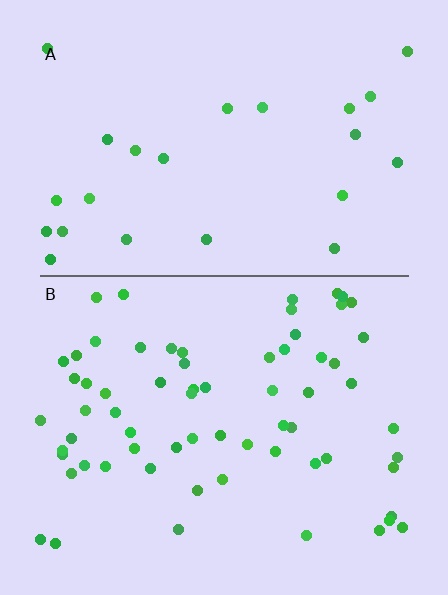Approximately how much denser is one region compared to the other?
Approximately 2.7× — region B over region A.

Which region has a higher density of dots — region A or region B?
B (the bottom).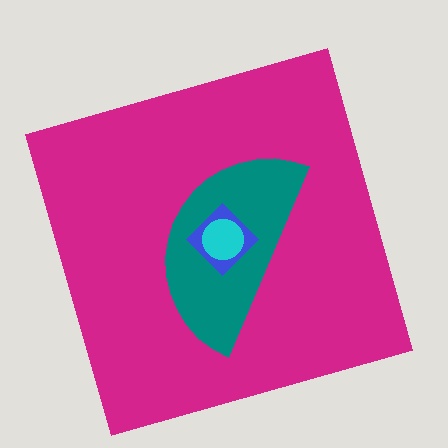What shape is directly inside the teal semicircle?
The blue diamond.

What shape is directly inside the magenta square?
The teal semicircle.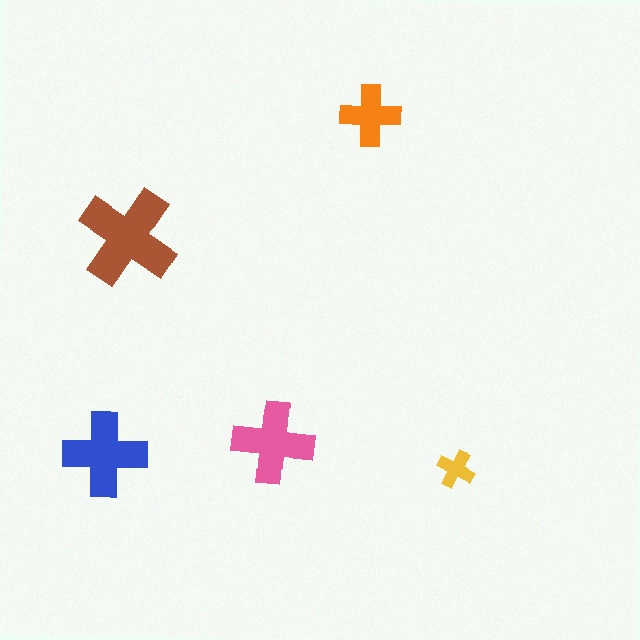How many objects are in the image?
There are 5 objects in the image.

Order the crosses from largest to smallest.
the brown one, the blue one, the pink one, the orange one, the yellow one.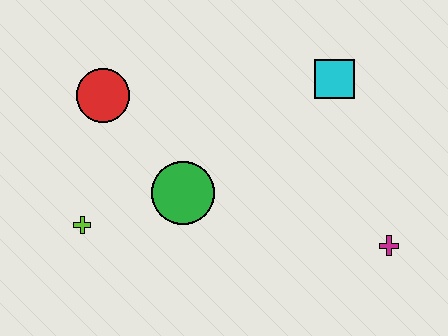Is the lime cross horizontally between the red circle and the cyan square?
No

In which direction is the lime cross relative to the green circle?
The lime cross is to the left of the green circle.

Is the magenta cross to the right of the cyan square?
Yes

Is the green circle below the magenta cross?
No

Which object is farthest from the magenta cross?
The red circle is farthest from the magenta cross.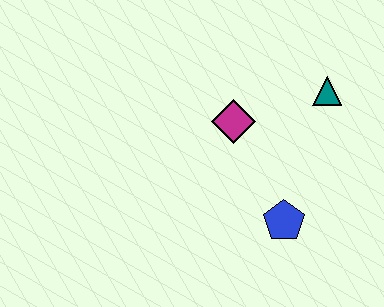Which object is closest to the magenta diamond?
The teal triangle is closest to the magenta diamond.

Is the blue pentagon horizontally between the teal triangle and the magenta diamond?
Yes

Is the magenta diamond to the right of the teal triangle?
No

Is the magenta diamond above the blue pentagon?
Yes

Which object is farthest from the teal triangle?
The blue pentagon is farthest from the teal triangle.